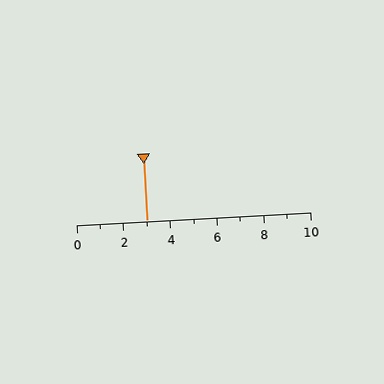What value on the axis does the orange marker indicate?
The marker indicates approximately 3.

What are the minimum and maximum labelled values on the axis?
The axis runs from 0 to 10.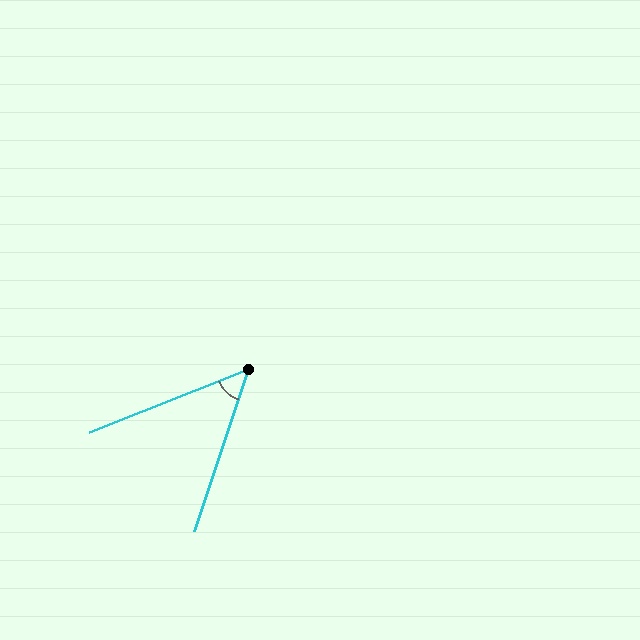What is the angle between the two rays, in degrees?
Approximately 50 degrees.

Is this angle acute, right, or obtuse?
It is acute.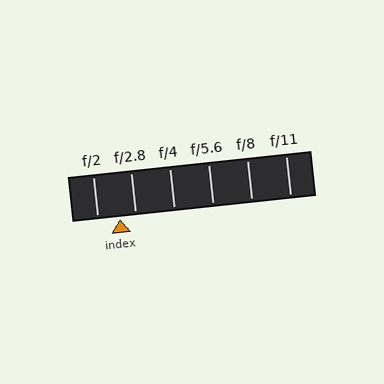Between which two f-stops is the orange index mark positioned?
The index mark is between f/2 and f/2.8.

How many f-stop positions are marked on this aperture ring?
There are 6 f-stop positions marked.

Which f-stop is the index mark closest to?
The index mark is closest to f/2.8.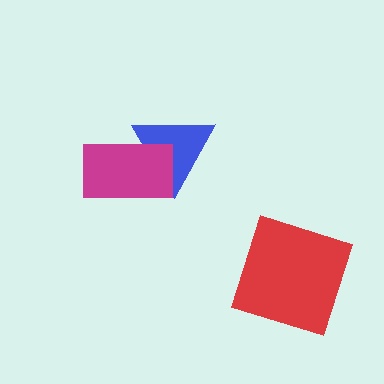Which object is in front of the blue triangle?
The magenta rectangle is in front of the blue triangle.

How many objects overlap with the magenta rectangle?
1 object overlaps with the magenta rectangle.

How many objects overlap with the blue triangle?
1 object overlaps with the blue triangle.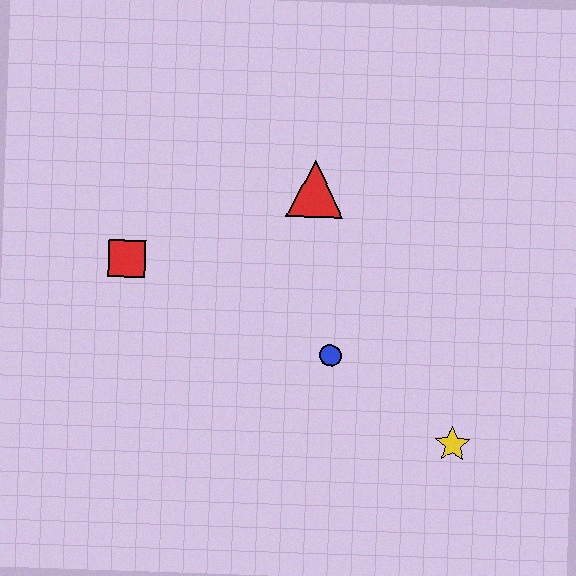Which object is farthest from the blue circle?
The red square is farthest from the blue circle.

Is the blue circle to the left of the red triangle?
No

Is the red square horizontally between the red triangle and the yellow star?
No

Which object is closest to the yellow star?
The blue circle is closest to the yellow star.